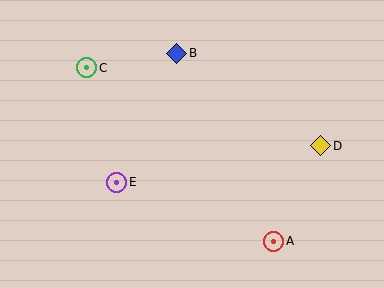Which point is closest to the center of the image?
Point E at (117, 182) is closest to the center.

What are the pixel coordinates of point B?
Point B is at (177, 53).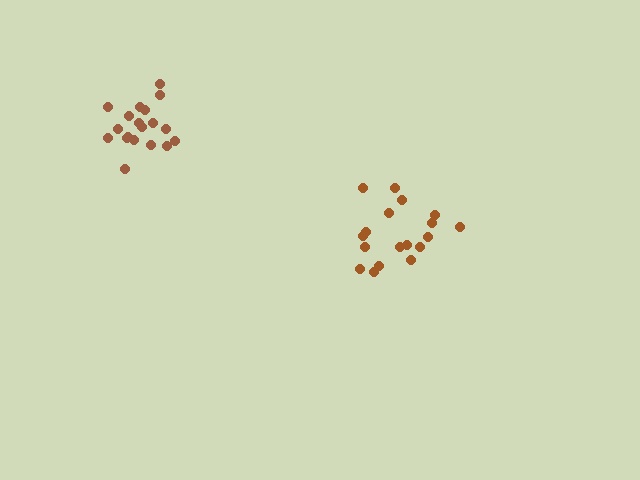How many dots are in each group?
Group 1: 19 dots, Group 2: 18 dots (37 total).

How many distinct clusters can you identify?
There are 2 distinct clusters.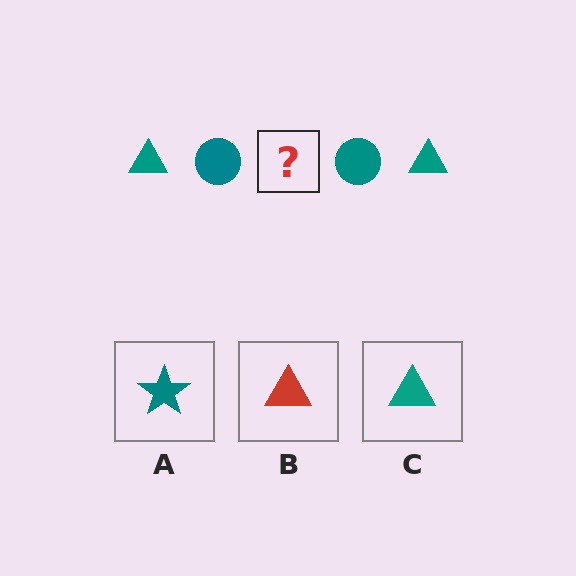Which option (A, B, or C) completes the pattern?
C.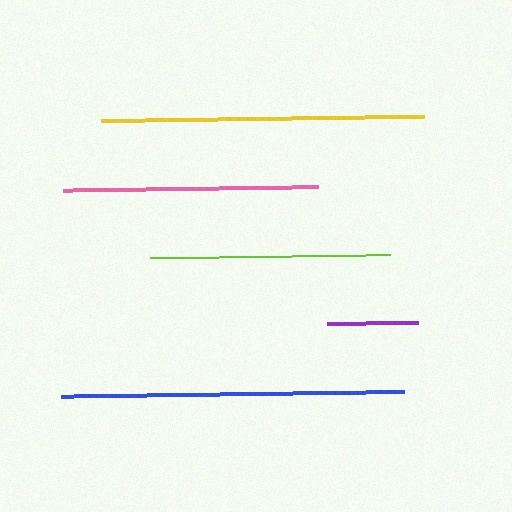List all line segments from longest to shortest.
From longest to shortest: blue, yellow, pink, lime, purple.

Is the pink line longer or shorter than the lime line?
The pink line is longer than the lime line.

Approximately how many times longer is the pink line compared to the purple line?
The pink line is approximately 2.8 times the length of the purple line.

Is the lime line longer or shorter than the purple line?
The lime line is longer than the purple line.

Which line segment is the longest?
The blue line is the longest at approximately 343 pixels.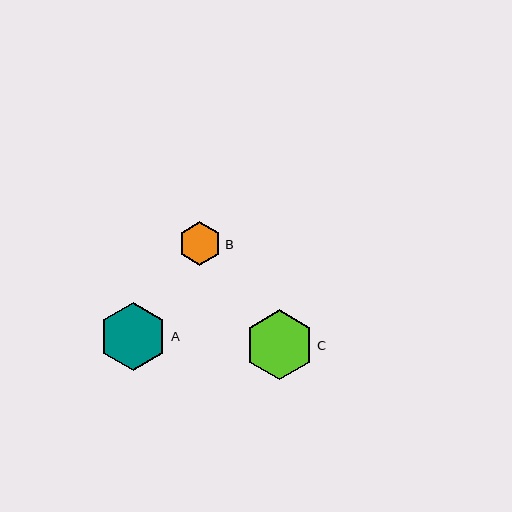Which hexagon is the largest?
Hexagon C is the largest with a size of approximately 70 pixels.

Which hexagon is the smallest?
Hexagon B is the smallest with a size of approximately 44 pixels.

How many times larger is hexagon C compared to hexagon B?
Hexagon C is approximately 1.6 times the size of hexagon B.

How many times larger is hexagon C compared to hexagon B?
Hexagon C is approximately 1.6 times the size of hexagon B.